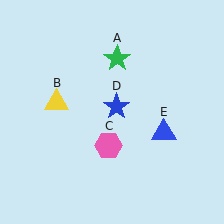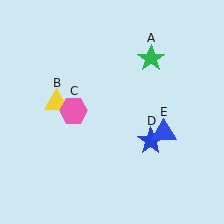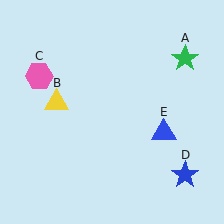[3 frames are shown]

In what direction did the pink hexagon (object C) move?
The pink hexagon (object C) moved up and to the left.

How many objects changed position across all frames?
3 objects changed position: green star (object A), pink hexagon (object C), blue star (object D).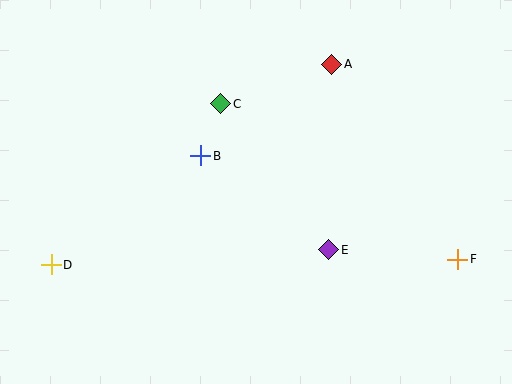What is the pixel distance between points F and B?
The distance between F and B is 277 pixels.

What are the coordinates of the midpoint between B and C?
The midpoint between B and C is at (211, 130).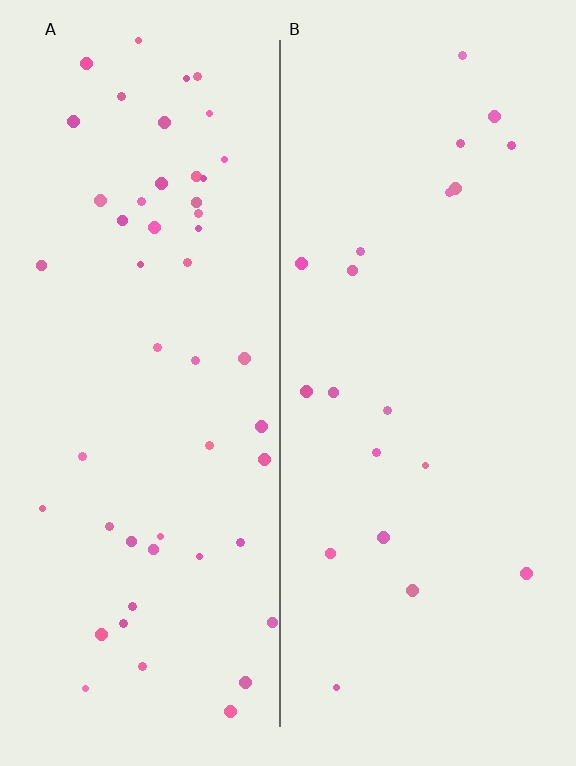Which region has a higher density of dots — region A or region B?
A (the left).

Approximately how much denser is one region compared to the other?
Approximately 2.5× — region A over region B.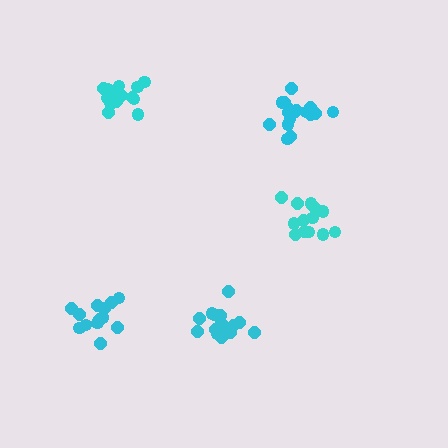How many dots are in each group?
Group 1: 17 dots, Group 2: 13 dots, Group 3: 13 dots, Group 4: 17 dots, Group 5: 17 dots (77 total).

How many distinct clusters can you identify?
There are 5 distinct clusters.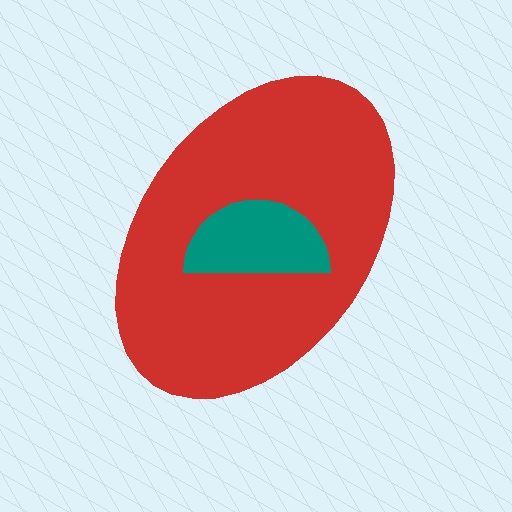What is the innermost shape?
The teal semicircle.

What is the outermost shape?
The red ellipse.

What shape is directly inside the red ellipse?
The teal semicircle.